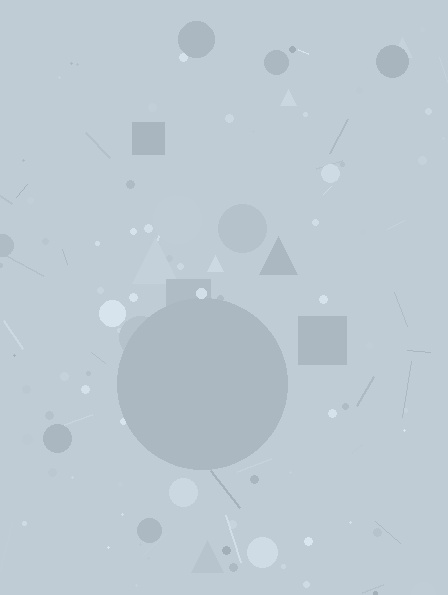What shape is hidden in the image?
A circle is hidden in the image.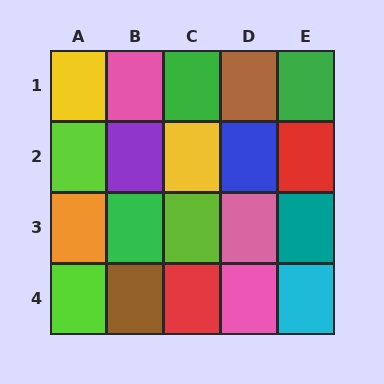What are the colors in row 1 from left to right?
Yellow, pink, green, brown, green.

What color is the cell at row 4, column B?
Brown.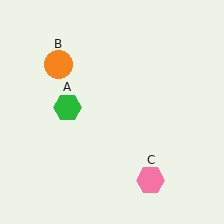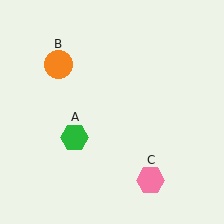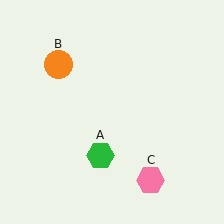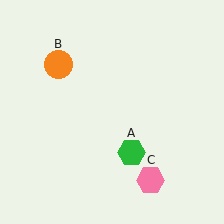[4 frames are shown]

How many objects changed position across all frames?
1 object changed position: green hexagon (object A).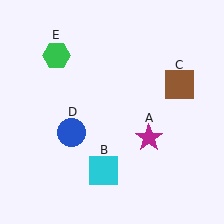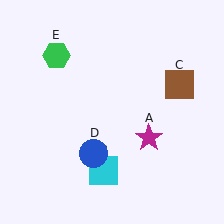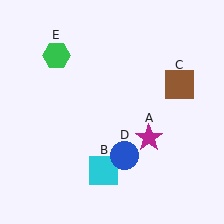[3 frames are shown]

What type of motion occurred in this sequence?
The blue circle (object D) rotated counterclockwise around the center of the scene.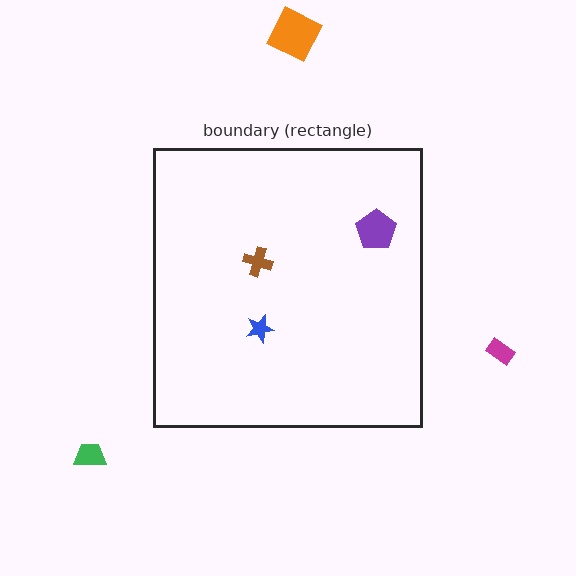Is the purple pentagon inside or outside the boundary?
Inside.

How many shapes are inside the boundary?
3 inside, 3 outside.